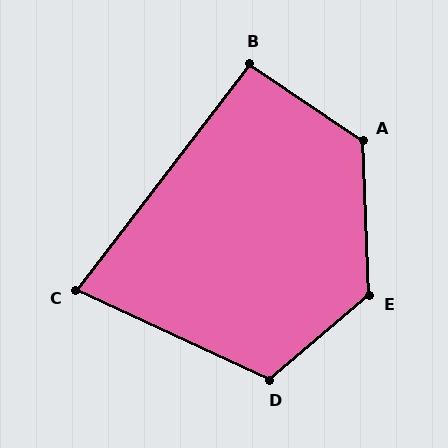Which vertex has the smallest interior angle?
C, at approximately 77 degrees.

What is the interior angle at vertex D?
Approximately 115 degrees (obtuse).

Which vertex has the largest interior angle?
E, at approximately 128 degrees.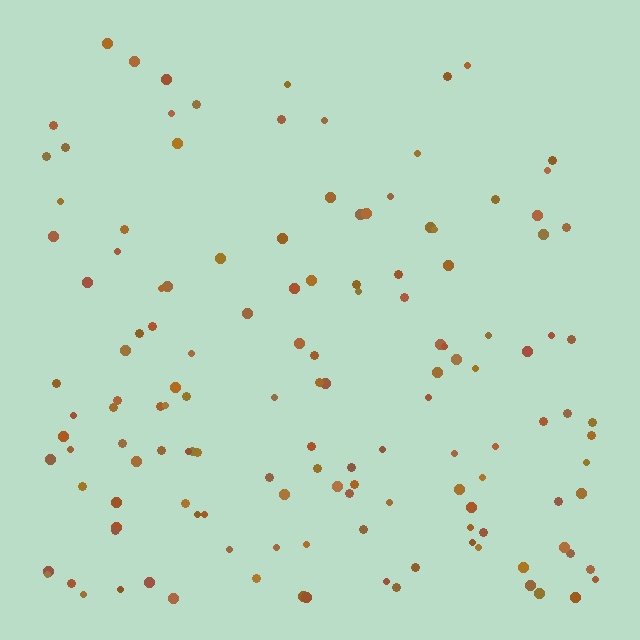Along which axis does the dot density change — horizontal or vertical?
Vertical.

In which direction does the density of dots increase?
From top to bottom, with the bottom side densest.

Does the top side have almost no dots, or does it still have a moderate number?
Still a moderate number, just noticeably fewer than the bottom.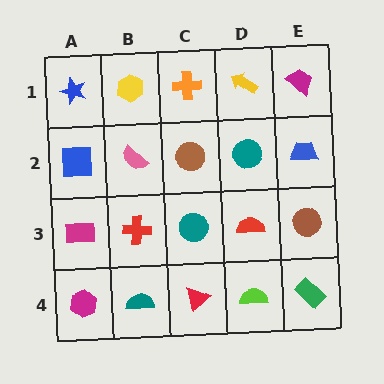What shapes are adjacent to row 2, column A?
A blue star (row 1, column A), a magenta rectangle (row 3, column A), a pink semicircle (row 2, column B).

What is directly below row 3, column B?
A teal semicircle.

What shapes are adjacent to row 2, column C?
An orange cross (row 1, column C), a teal circle (row 3, column C), a pink semicircle (row 2, column B), a teal circle (row 2, column D).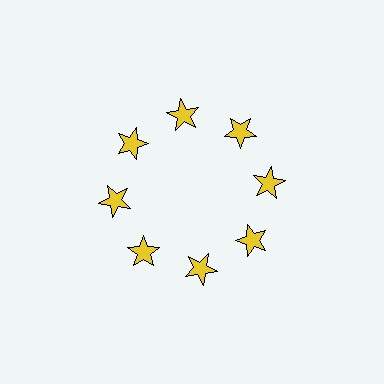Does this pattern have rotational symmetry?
Yes, this pattern has 8-fold rotational symmetry. It looks the same after rotating 45 degrees around the center.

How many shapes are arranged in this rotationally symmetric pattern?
There are 8 shapes, arranged in 8 groups of 1.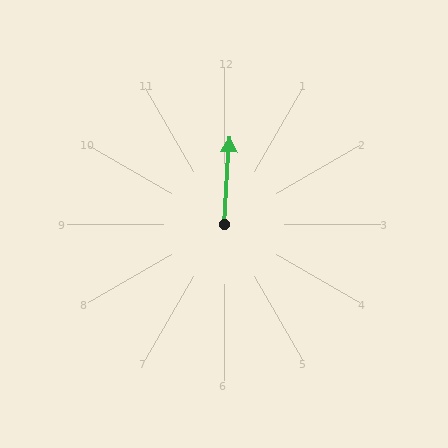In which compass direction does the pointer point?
North.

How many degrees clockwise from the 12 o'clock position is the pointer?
Approximately 4 degrees.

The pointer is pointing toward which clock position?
Roughly 12 o'clock.